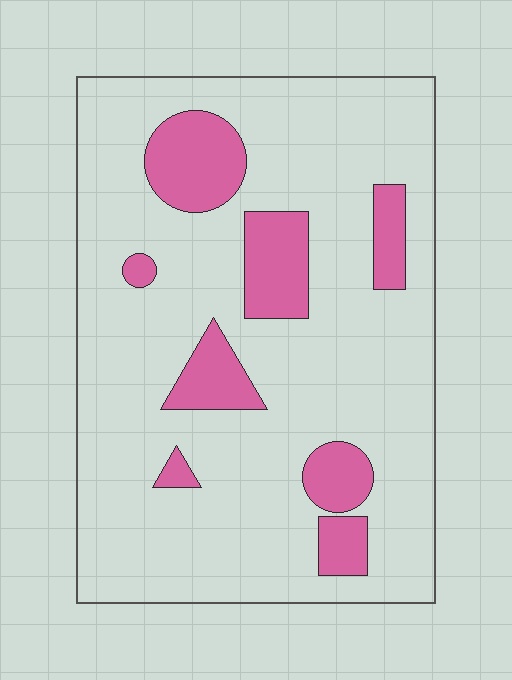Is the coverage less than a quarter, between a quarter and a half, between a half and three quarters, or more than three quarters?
Less than a quarter.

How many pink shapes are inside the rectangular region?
8.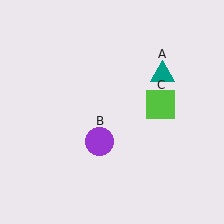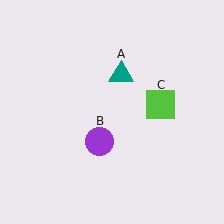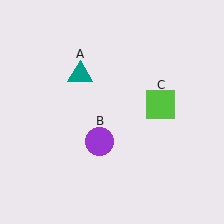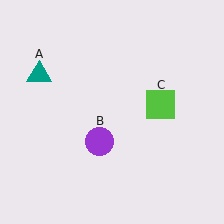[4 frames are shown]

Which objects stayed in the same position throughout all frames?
Purple circle (object B) and lime square (object C) remained stationary.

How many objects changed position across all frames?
1 object changed position: teal triangle (object A).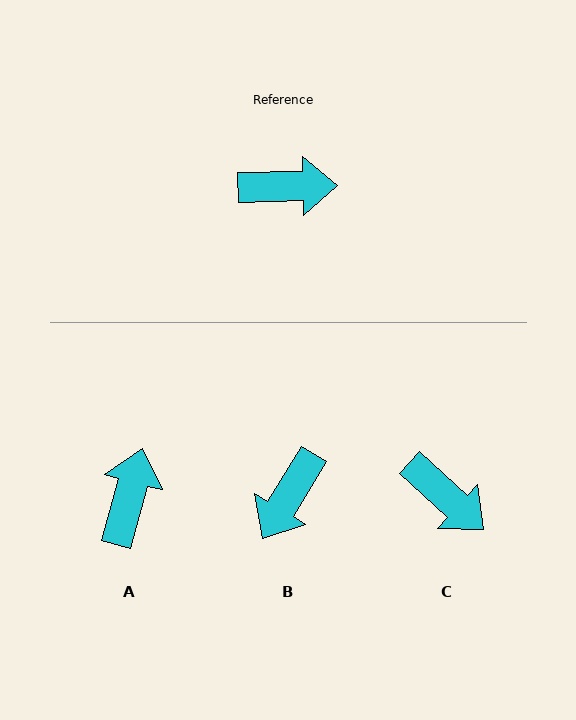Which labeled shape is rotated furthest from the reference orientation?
B, about 122 degrees away.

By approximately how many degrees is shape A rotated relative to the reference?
Approximately 73 degrees counter-clockwise.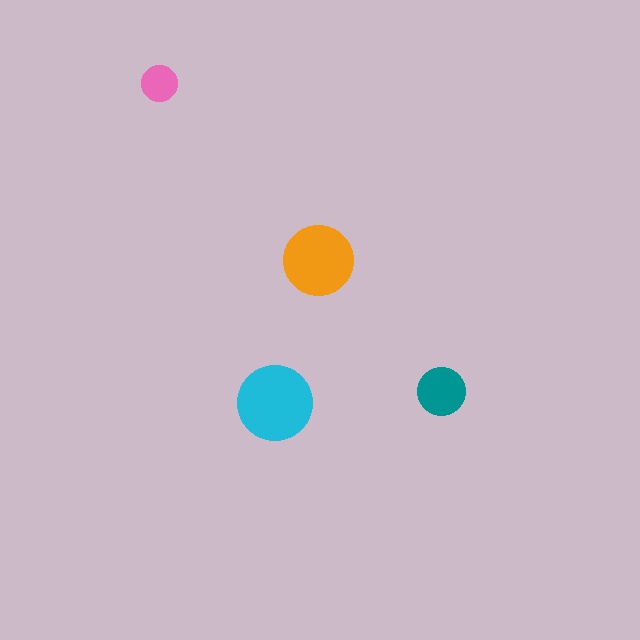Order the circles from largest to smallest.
the cyan one, the orange one, the teal one, the pink one.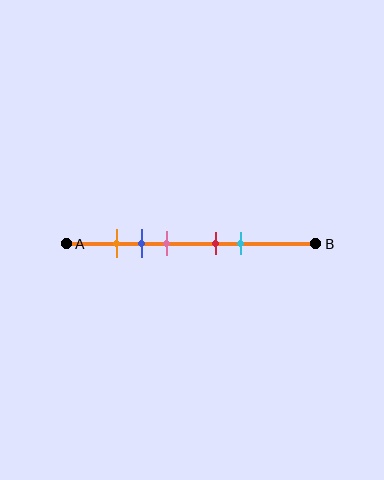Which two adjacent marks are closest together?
The orange and blue marks are the closest adjacent pair.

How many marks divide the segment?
There are 5 marks dividing the segment.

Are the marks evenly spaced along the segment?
No, the marks are not evenly spaced.